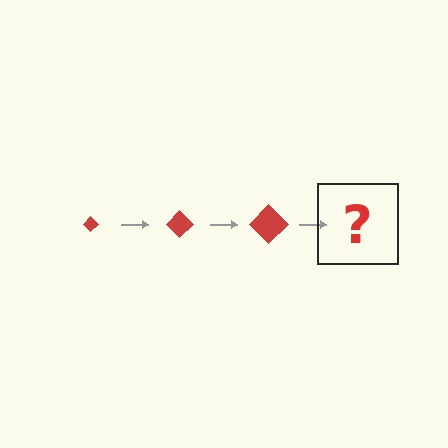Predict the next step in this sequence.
The next step is a red diamond, larger than the previous one.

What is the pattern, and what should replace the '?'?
The pattern is that the diamond gets progressively larger each step. The '?' should be a red diamond, larger than the previous one.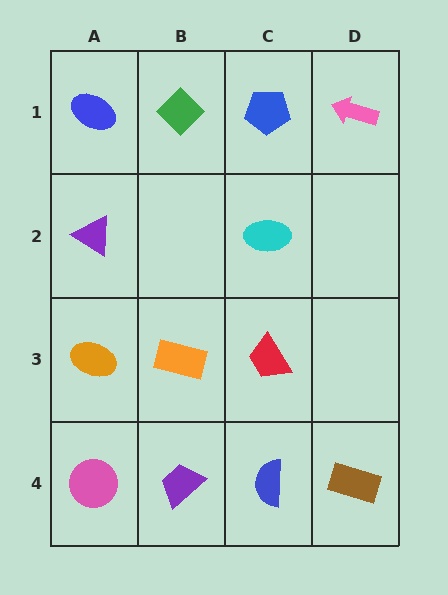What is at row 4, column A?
A pink circle.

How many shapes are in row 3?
3 shapes.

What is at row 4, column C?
A blue semicircle.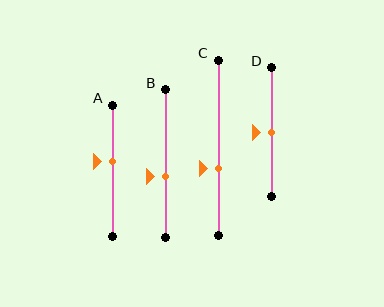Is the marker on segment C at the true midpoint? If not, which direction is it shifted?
No, the marker on segment C is shifted downward by about 12% of the segment length.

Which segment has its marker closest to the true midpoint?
Segment D has its marker closest to the true midpoint.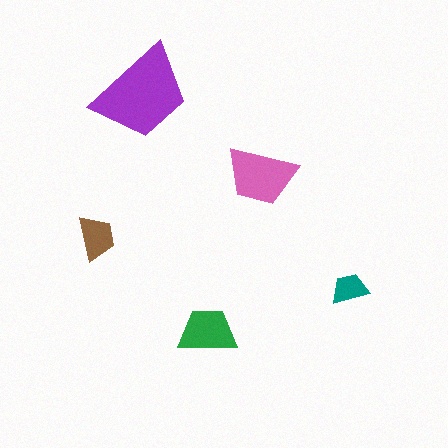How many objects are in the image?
There are 5 objects in the image.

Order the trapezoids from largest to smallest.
the purple one, the pink one, the green one, the brown one, the teal one.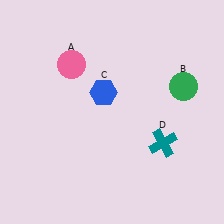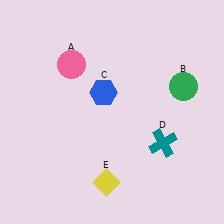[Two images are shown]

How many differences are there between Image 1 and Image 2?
There is 1 difference between the two images.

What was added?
A yellow diamond (E) was added in Image 2.